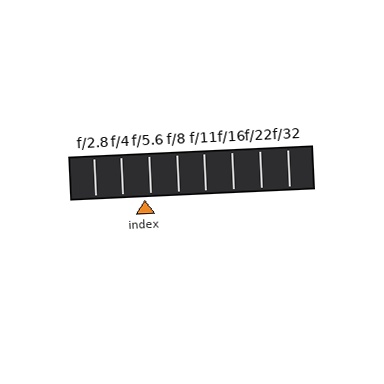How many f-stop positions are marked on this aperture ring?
There are 8 f-stop positions marked.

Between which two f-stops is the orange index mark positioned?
The index mark is between f/4 and f/5.6.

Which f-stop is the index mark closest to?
The index mark is closest to f/5.6.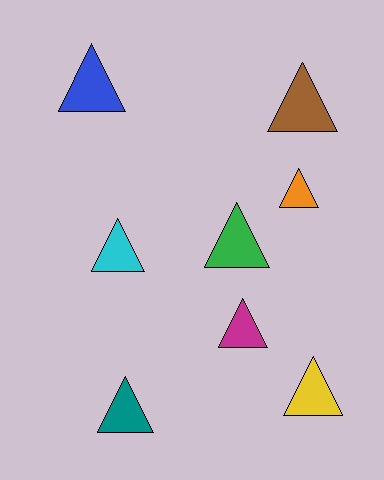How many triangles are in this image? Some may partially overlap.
There are 8 triangles.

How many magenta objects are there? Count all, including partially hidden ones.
There is 1 magenta object.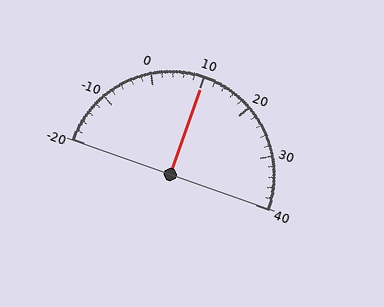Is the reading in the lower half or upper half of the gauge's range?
The reading is in the upper half of the range (-20 to 40).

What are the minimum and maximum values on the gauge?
The gauge ranges from -20 to 40.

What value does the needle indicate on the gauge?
The needle indicates approximately 10.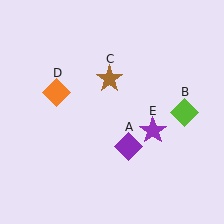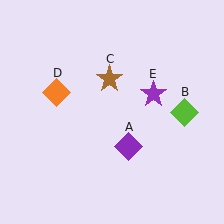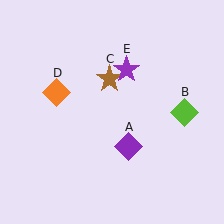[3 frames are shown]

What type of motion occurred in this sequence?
The purple star (object E) rotated counterclockwise around the center of the scene.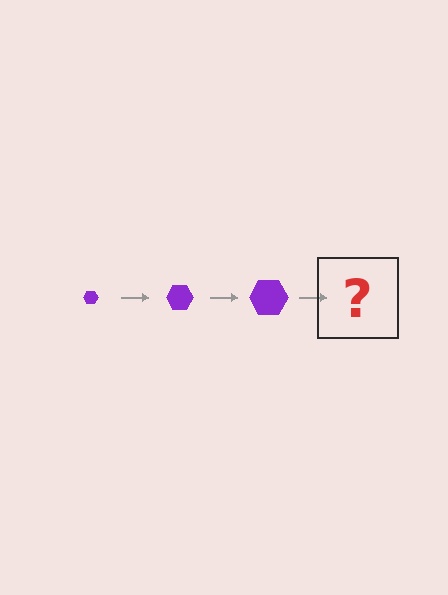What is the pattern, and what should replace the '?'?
The pattern is that the hexagon gets progressively larger each step. The '?' should be a purple hexagon, larger than the previous one.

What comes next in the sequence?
The next element should be a purple hexagon, larger than the previous one.